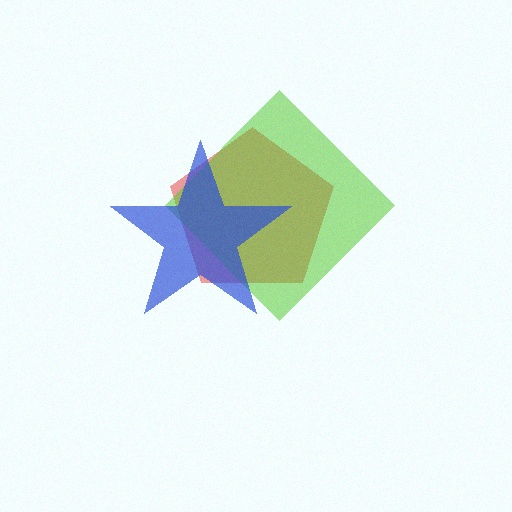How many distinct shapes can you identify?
There are 3 distinct shapes: a red pentagon, a lime diamond, a blue star.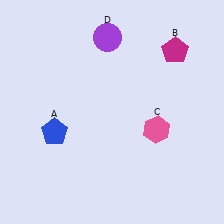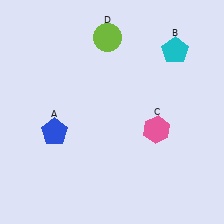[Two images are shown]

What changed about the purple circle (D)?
In Image 1, D is purple. In Image 2, it changed to lime.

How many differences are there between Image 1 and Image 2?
There are 2 differences between the two images.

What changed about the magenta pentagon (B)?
In Image 1, B is magenta. In Image 2, it changed to cyan.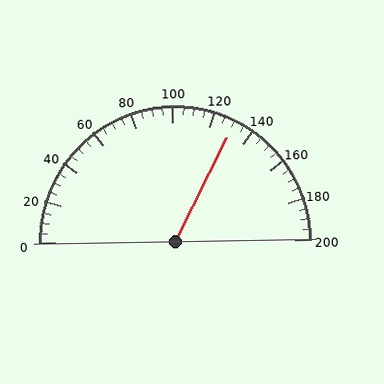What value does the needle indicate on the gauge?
The needle indicates approximately 130.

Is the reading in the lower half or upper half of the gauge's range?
The reading is in the upper half of the range (0 to 200).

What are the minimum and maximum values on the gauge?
The gauge ranges from 0 to 200.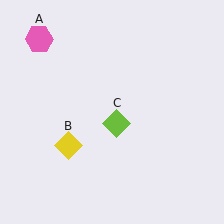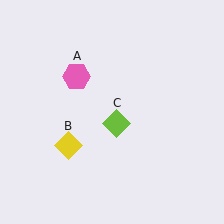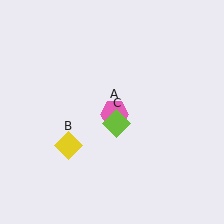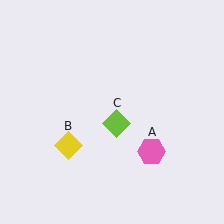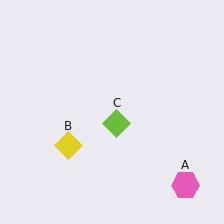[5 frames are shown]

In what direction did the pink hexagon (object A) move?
The pink hexagon (object A) moved down and to the right.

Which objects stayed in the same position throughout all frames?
Yellow diamond (object B) and lime diamond (object C) remained stationary.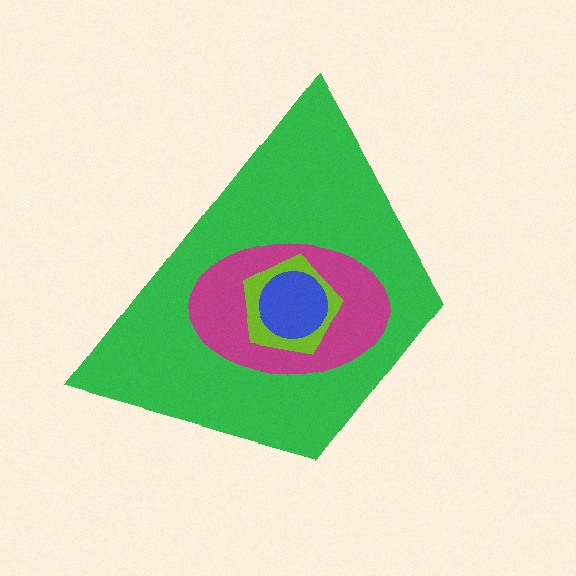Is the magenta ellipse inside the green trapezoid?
Yes.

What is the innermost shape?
The blue circle.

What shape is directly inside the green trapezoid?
The magenta ellipse.